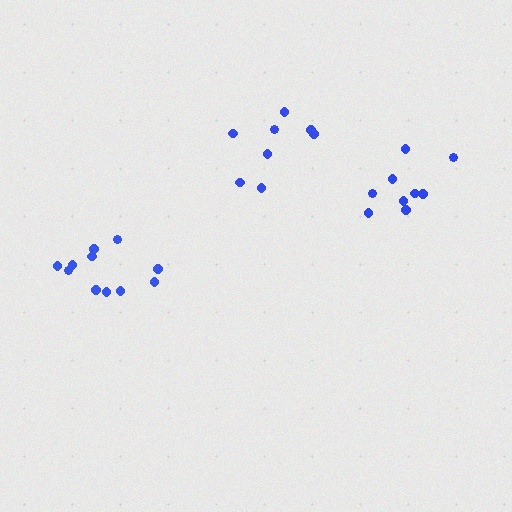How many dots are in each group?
Group 1: 11 dots, Group 2: 9 dots, Group 3: 8 dots (28 total).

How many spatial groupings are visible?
There are 3 spatial groupings.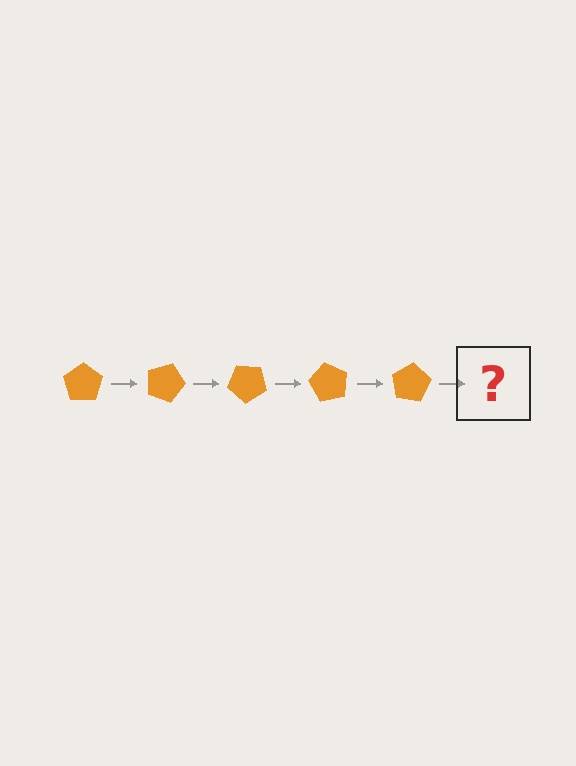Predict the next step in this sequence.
The next step is an orange pentagon rotated 100 degrees.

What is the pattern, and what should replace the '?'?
The pattern is that the pentagon rotates 20 degrees each step. The '?' should be an orange pentagon rotated 100 degrees.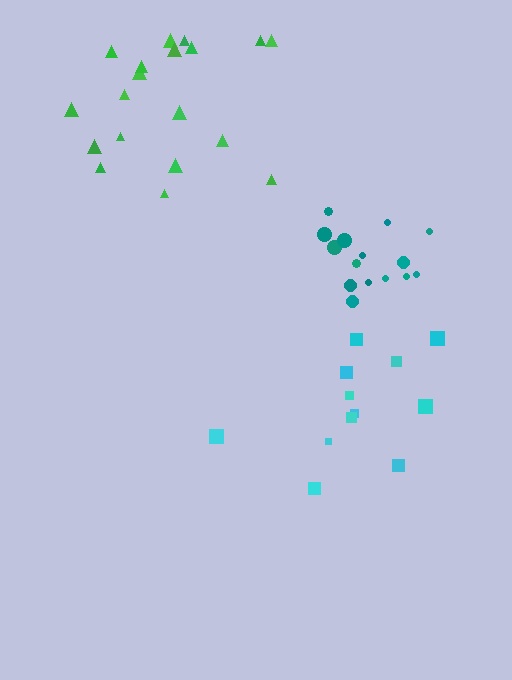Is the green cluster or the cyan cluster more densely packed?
Green.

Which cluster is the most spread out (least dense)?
Cyan.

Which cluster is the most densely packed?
Teal.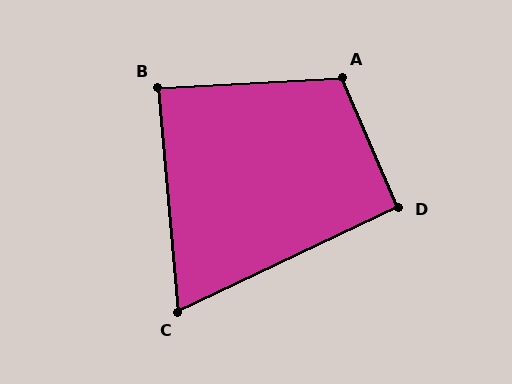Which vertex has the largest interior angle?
A, at approximately 110 degrees.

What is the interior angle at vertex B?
Approximately 88 degrees (approximately right).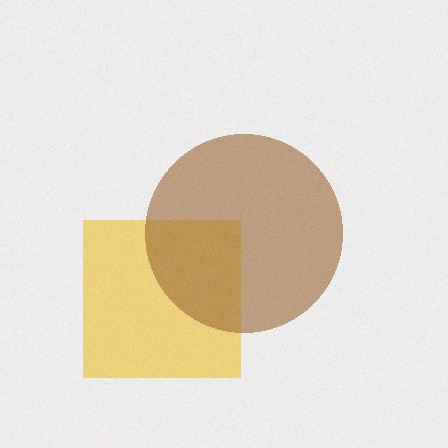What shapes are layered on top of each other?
The layered shapes are: a yellow square, a brown circle.